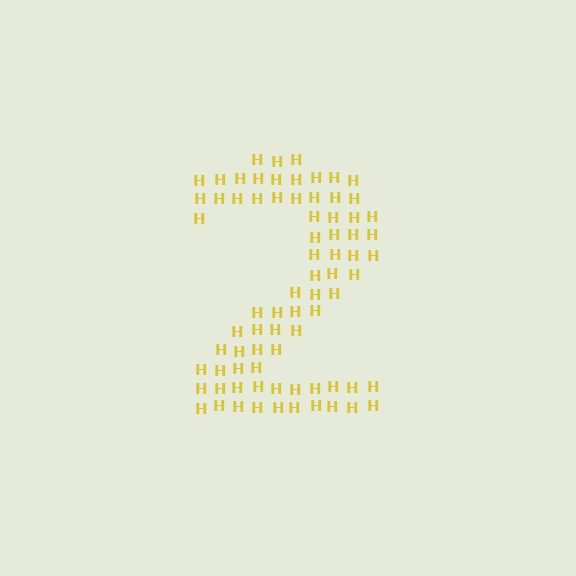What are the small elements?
The small elements are letter H's.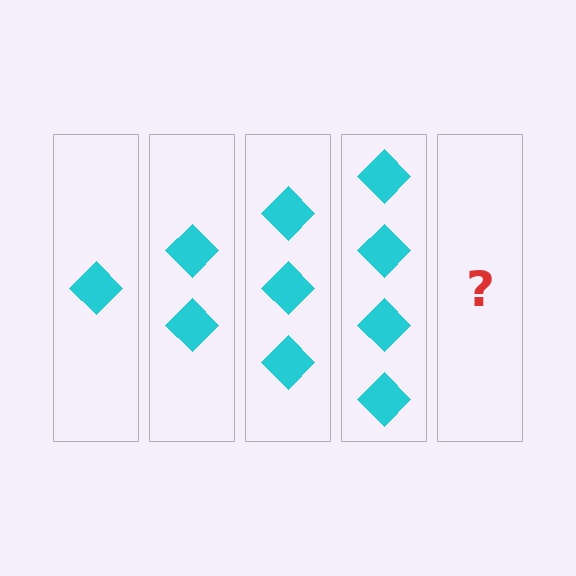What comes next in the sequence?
The next element should be 5 diamonds.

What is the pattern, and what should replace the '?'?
The pattern is that each step adds one more diamond. The '?' should be 5 diamonds.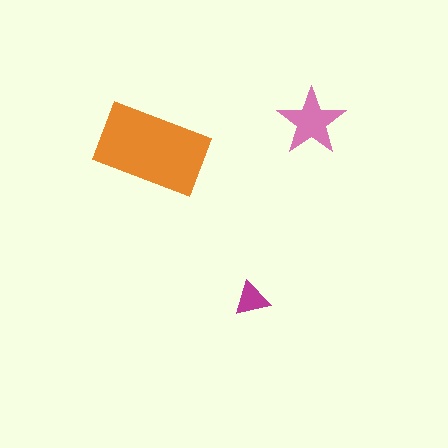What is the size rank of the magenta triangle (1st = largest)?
3rd.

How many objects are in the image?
There are 3 objects in the image.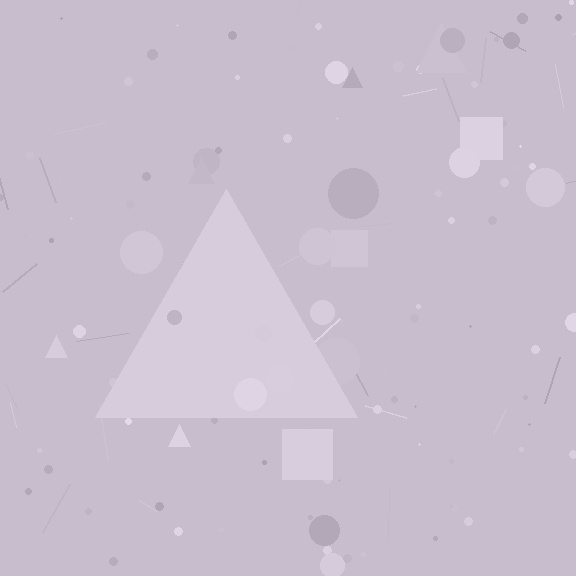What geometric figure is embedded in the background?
A triangle is embedded in the background.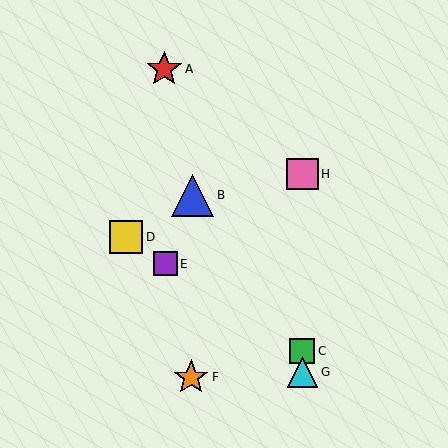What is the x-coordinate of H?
Object H is at x≈302.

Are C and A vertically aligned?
No, C is at x≈302 and A is at x≈164.